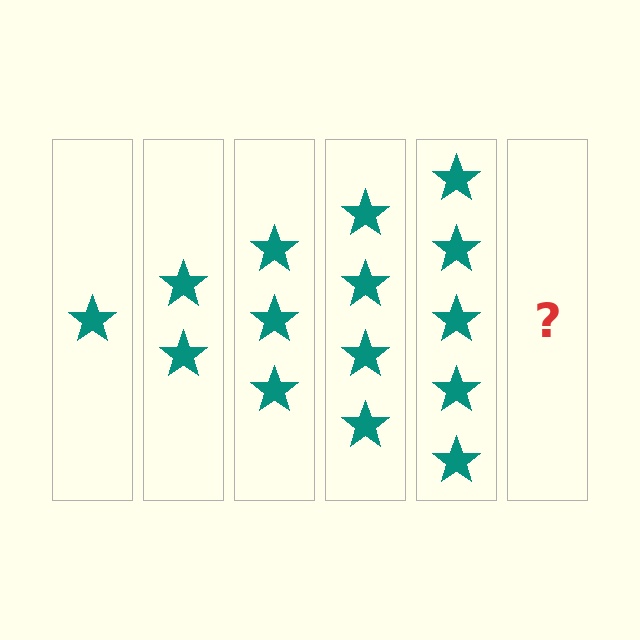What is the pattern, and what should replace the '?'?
The pattern is that each step adds one more star. The '?' should be 6 stars.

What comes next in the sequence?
The next element should be 6 stars.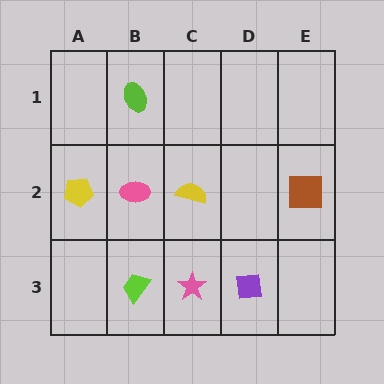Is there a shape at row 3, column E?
No, that cell is empty.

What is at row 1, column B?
A lime ellipse.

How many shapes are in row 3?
3 shapes.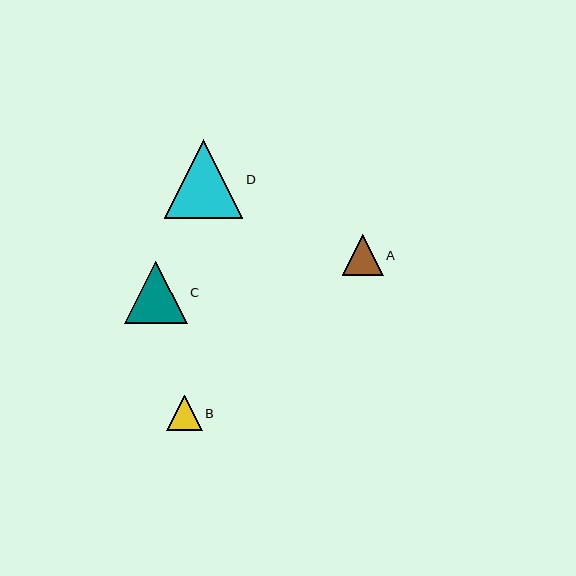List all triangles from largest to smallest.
From largest to smallest: D, C, A, B.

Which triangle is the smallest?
Triangle B is the smallest with a size of approximately 36 pixels.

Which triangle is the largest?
Triangle D is the largest with a size of approximately 79 pixels.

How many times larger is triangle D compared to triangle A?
Triangle D is approximately 1.9 times the size of triangle A.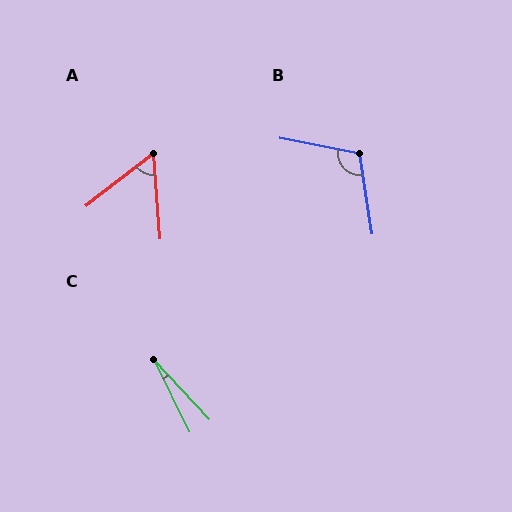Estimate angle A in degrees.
Approximately 57 degrees.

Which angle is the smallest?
C, at approximately 17 degrees.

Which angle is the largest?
B, at approximately 110 degrees.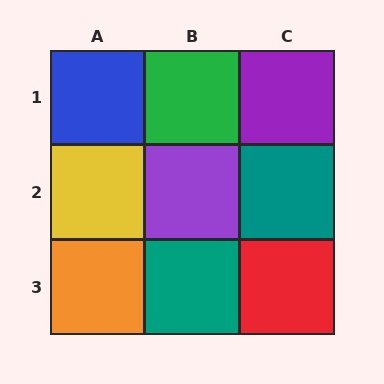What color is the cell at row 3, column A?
Orange.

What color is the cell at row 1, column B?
Green.